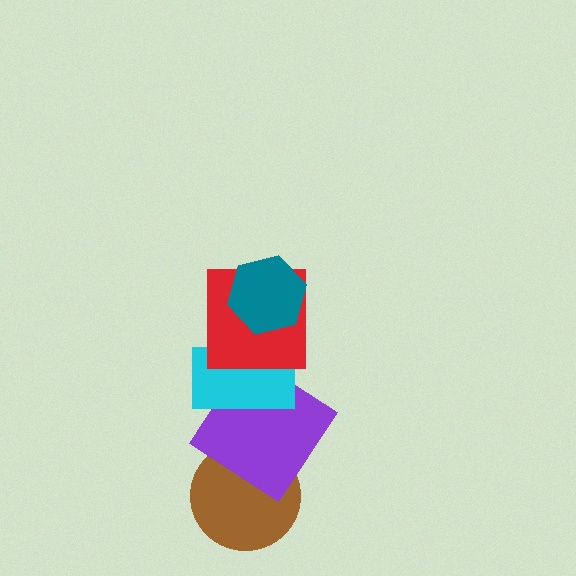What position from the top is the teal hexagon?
The teal hexagon is 1st from the top.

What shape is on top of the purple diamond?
The cyan rectangle is on top of the purple diamond.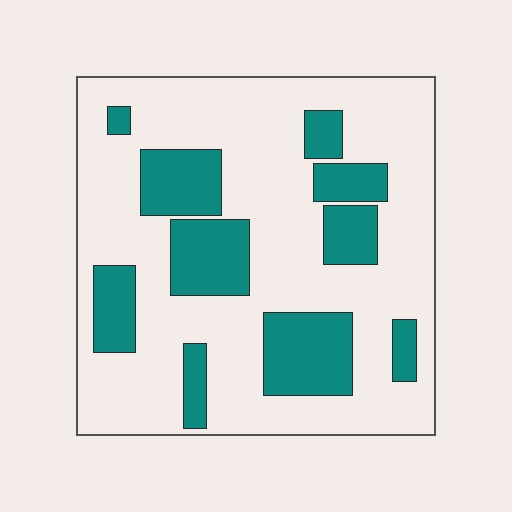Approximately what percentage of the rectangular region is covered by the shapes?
Approximately 25%.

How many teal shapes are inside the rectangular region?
10.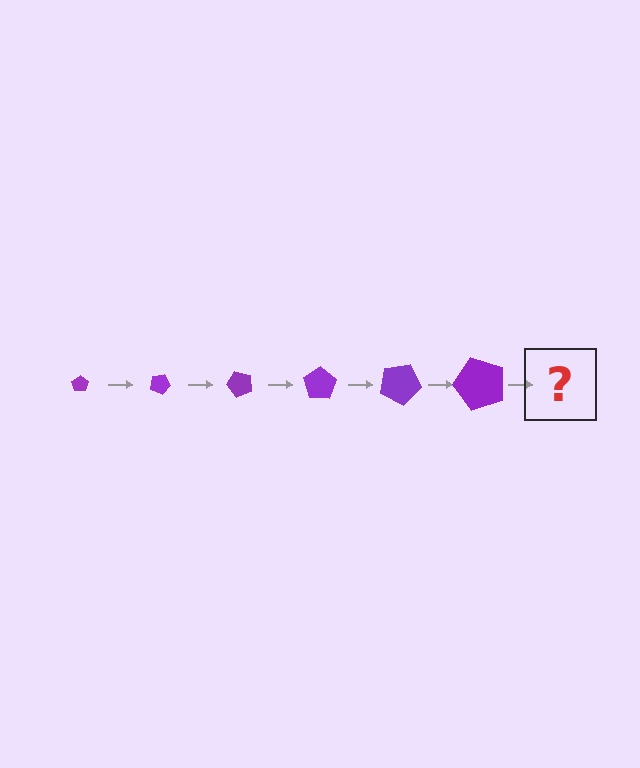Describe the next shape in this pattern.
It should be a pentagon, larger than the previous one and rotated 150 degrees from the start.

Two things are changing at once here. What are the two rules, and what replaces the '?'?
The two rules are that the pentagon grows larger each step and it rotates 25 degrees each step. The '?' should be a pentagon, larger than the previous one and rotated 150 degrees from the start.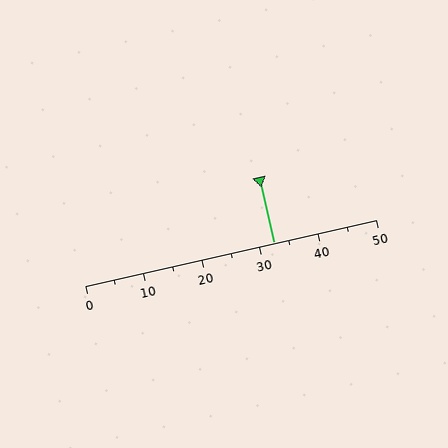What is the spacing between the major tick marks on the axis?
The major ticks are spaced 10 apart.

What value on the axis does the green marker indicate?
The marker indicates approximately 32.5.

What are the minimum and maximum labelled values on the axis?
The axis runs from 0 to 50.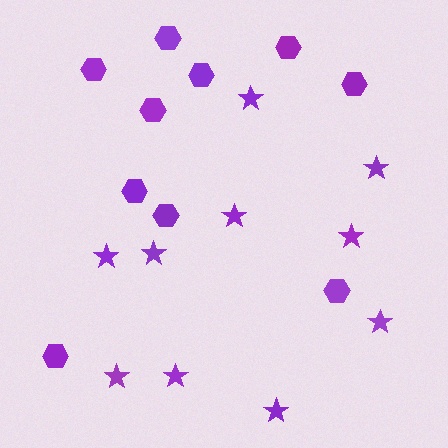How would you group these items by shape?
There are 2 groups: one group of hexagons (10) and one group of stars (10).